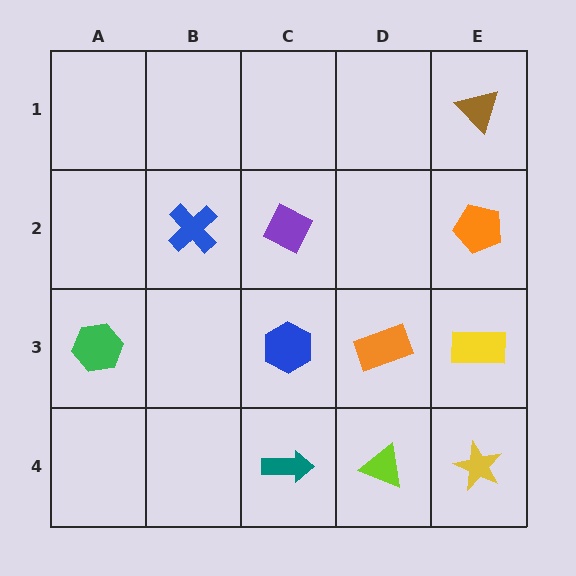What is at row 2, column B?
A blue cross.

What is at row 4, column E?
A yellow star.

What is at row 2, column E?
An orange pentagon.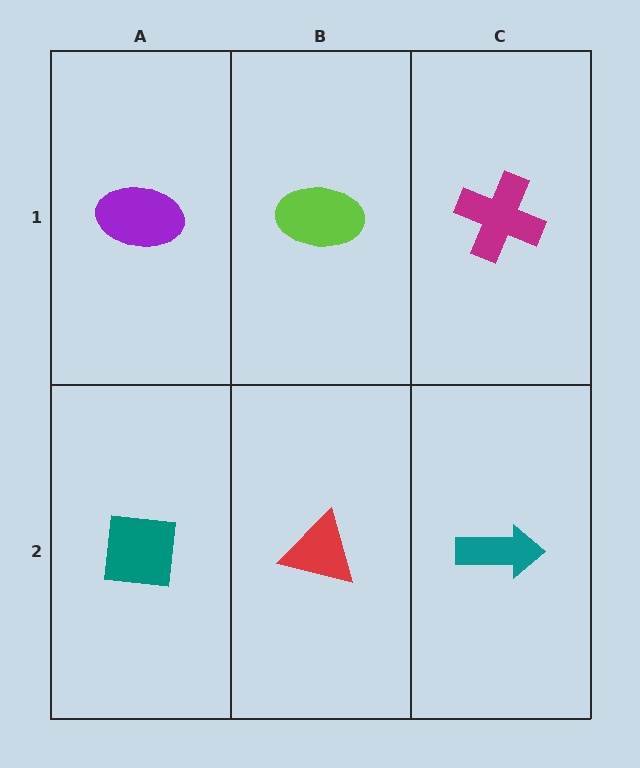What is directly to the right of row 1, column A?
A lime ellipse.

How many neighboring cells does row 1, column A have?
2.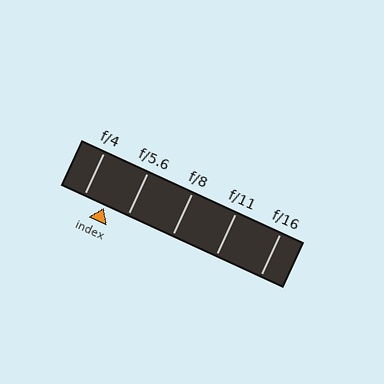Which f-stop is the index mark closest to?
The index mark is closest to f/4.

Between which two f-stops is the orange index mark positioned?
The index mark is between f/4 and f/5.6.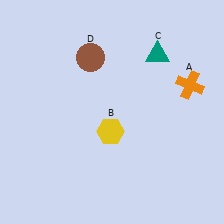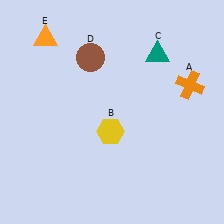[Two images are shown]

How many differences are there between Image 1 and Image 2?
There is 1 difference between the two images.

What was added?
An orange triangle (E) was added in Image 2.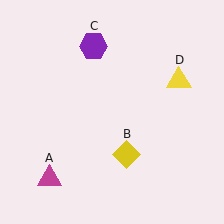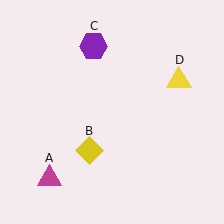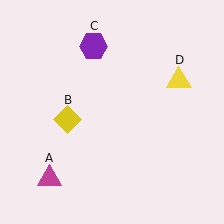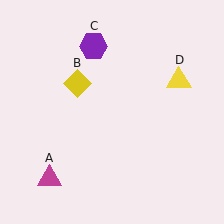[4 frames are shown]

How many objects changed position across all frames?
1 object changed position: yellow diamond (object B).